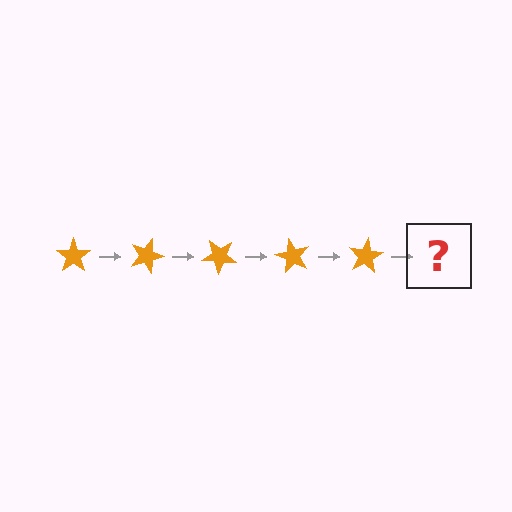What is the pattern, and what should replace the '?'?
The pattern is that the star rotates 20 degrees each step. The '?' should be an orange star rotated 100 degrees.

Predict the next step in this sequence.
The next step is an orange star rotated 100 degrees.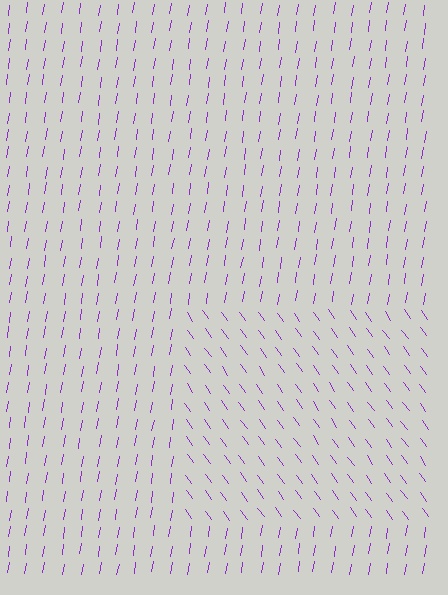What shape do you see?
I see a rectangle.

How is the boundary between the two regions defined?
The boundary is defined purely by a change in line orientation (approximately 45 degrees difference). All lines are the same color and thickness.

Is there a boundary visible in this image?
Yes, there is a texture boundary formed by a change in line orientation.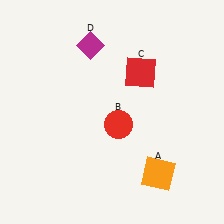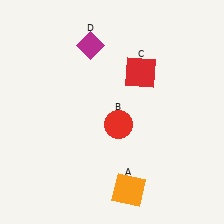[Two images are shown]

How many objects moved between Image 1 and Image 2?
1 object moved between the two images.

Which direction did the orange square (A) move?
The orange square (A) moved left.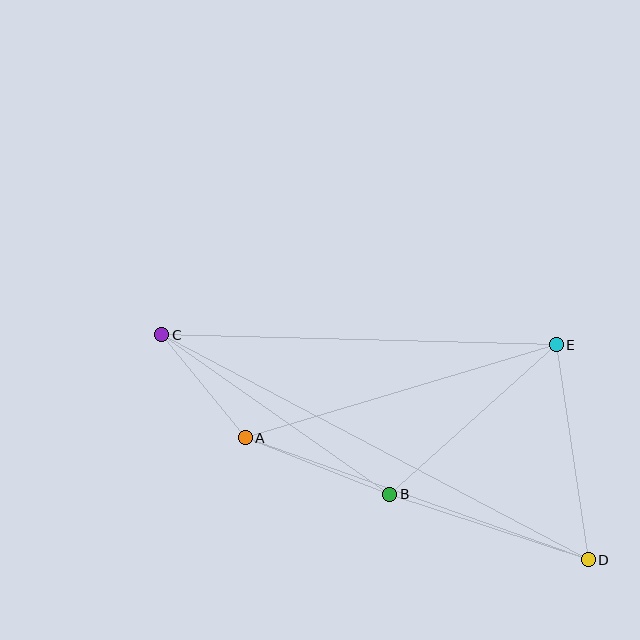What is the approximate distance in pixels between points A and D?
The distance between A and D is approximately 364 pixels.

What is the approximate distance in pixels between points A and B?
The distance between A and B is approximately 155 pixels.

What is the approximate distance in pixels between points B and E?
The distance between B and E is approximately 224 pixels.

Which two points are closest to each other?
Points A and C are closest to each other.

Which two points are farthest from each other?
Points C and D are farthest from each other.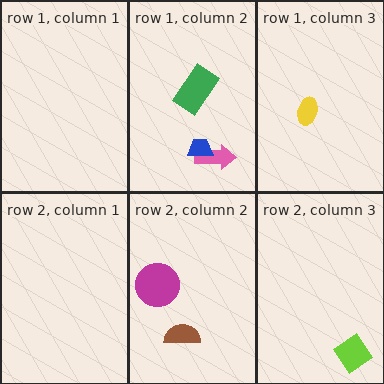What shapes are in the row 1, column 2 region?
The pink arrow, the blue trapezoid, the green rectangle.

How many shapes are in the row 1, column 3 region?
1.